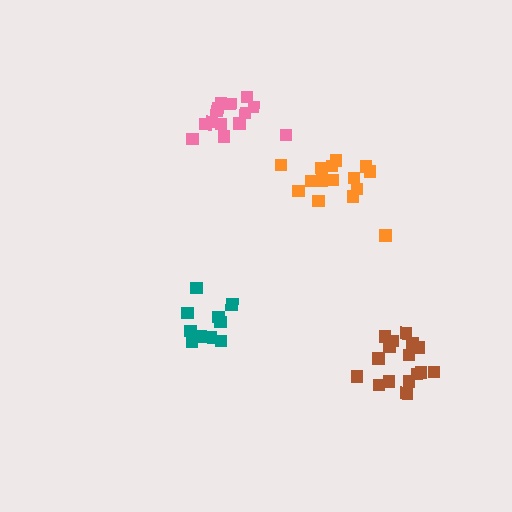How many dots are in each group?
Group 1: 16 dots, Group 2: 16 dots, Group 3: 14 dots, Group 4: 10 dots (56 total).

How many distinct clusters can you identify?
There are 4 distinct clusters.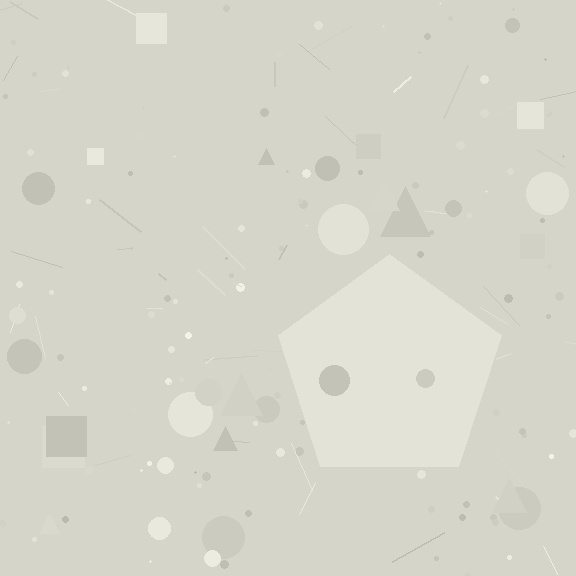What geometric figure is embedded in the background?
A pentagon is embedded in the background.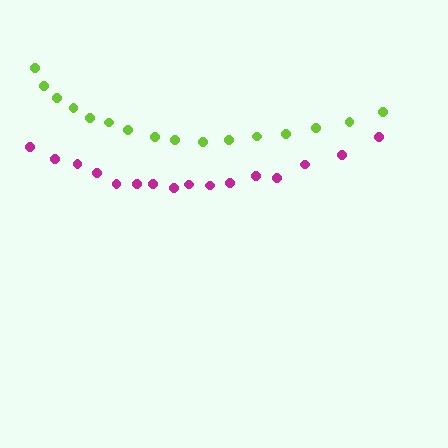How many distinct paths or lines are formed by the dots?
There are 2 distinct paths.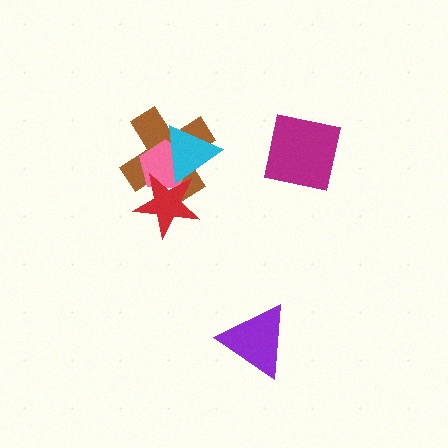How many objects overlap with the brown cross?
3 objects overlap with the brown cross.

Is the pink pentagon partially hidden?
Yes, it is partially covered by another shape.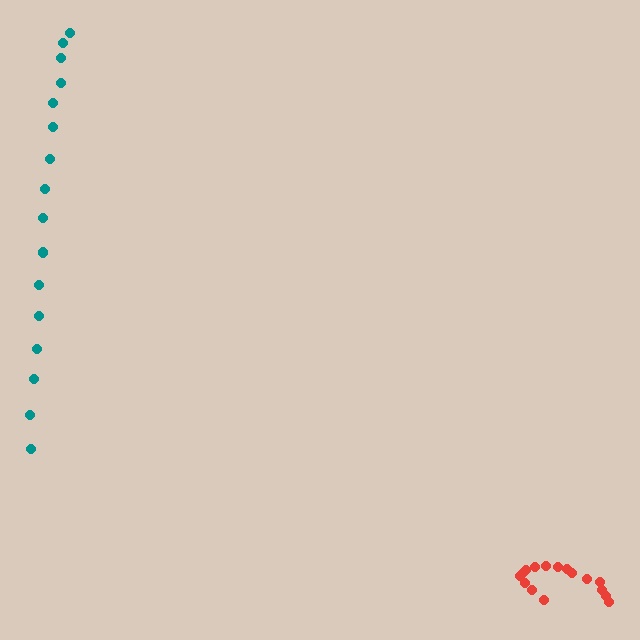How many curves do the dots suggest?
There are 2 distinct paths.